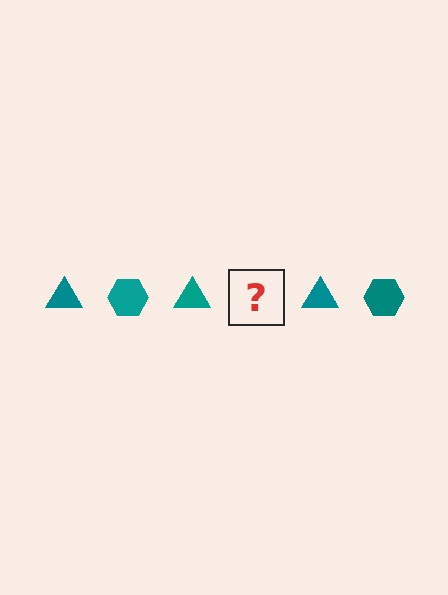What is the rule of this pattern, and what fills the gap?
The rule is that the pattern cycles through triangle, hexagon shapes in teal. The gap should be filled with a teal hexagon.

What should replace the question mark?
The question mark should be replaced with a teal hexagon.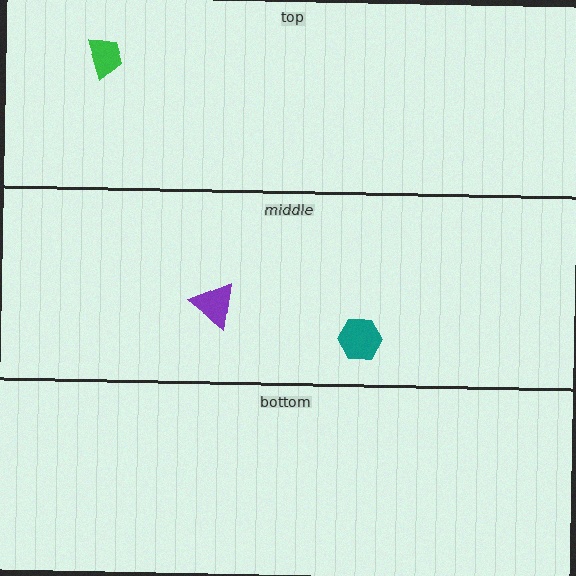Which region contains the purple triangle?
The middle region.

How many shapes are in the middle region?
2.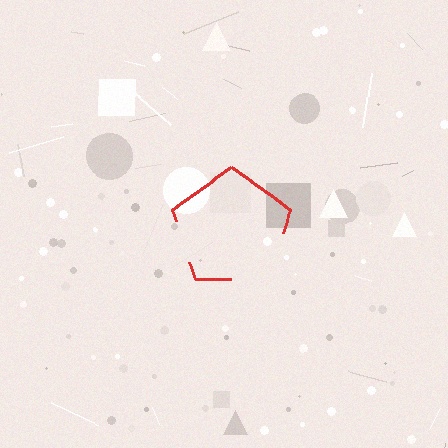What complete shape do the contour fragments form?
The contour fragments form a pentagon.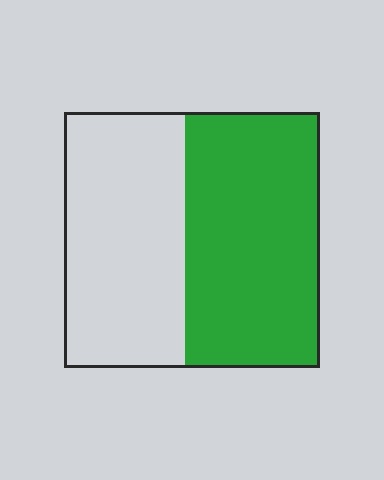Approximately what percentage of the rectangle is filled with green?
Approximately 55%.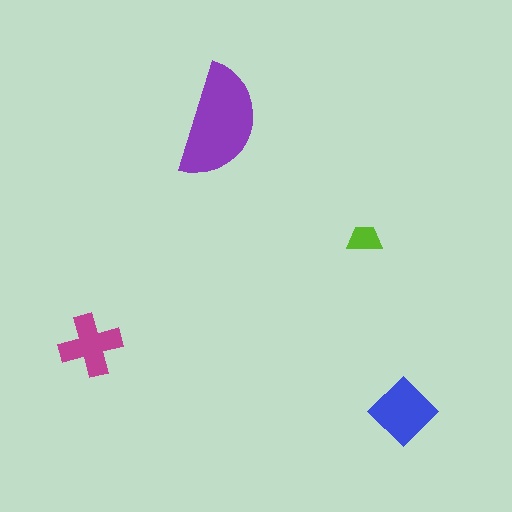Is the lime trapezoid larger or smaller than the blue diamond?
Smaller.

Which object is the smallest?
The lime trapezoid.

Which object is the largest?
The purple semicircle.